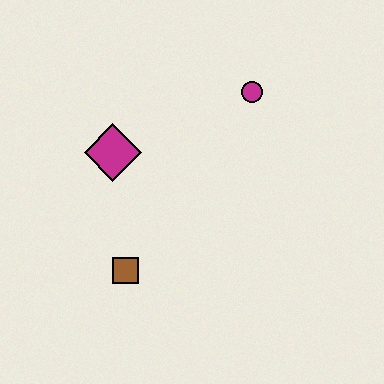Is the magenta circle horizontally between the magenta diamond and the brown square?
No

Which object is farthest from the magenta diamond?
The magenta circle is farthest from the magenta diamond.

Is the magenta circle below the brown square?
No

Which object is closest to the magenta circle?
The magenta diamond is closest to the magenta circle.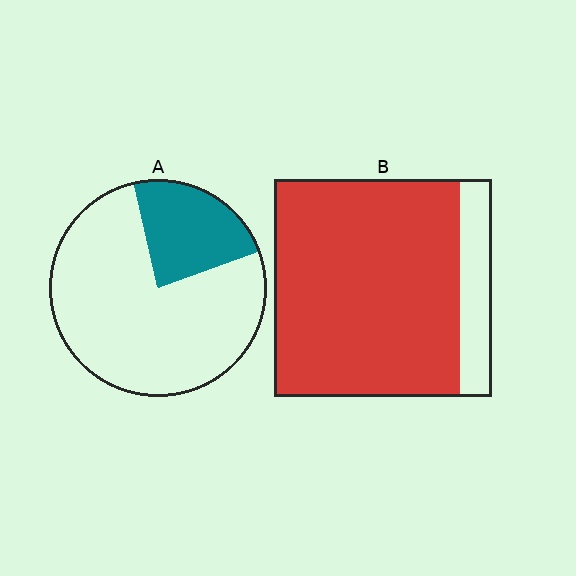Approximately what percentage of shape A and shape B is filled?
A is approximately 25% and B is approximately 85%.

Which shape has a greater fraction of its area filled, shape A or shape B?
Shape B.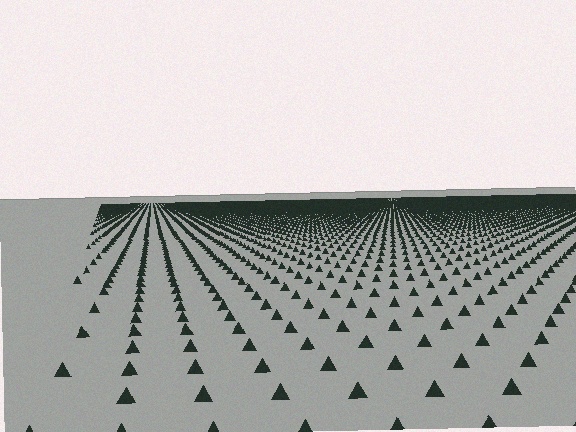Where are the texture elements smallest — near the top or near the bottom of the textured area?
Near the top.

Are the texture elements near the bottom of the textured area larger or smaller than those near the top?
Larger. Near the bottom, elements are closer to the viewer and appear at a bigger on-screen size.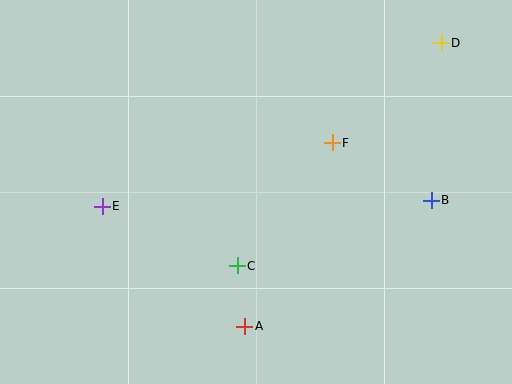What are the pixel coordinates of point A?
Point A is at (245, 326).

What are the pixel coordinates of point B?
Point B is at (431, 200).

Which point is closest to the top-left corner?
Point E is closest to the top-left corner.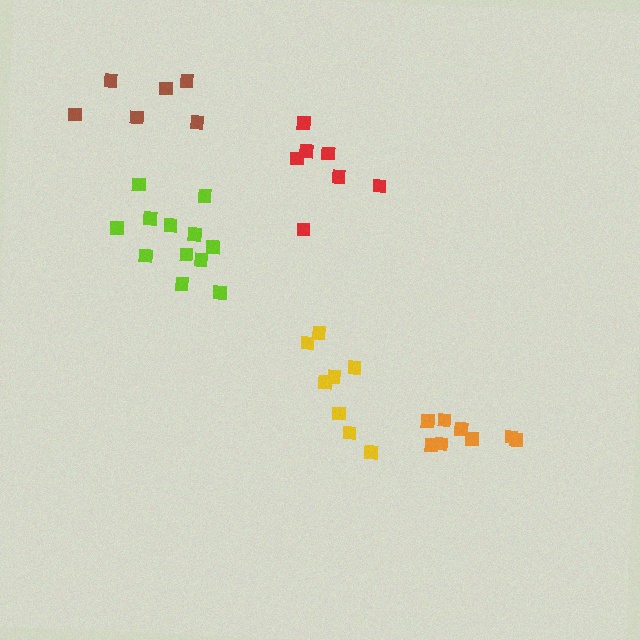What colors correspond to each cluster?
The clusters are colored: red, yellow, lime, brown, orange.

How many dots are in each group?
Group 1: 7 dots, Group 2: 8 dots, Group 3: 12 dots, Group 4: 6 dots, Group 5: 8 dots (41 total).